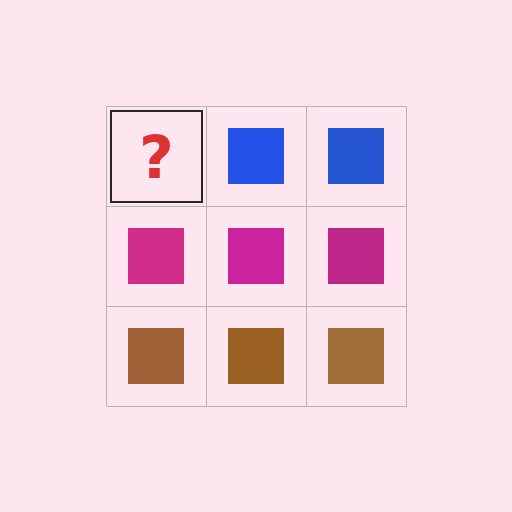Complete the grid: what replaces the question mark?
The question mark should be replaced with a blue square.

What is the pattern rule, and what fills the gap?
The rule is that each row has a consistent color. The gap should be filled with a blue square.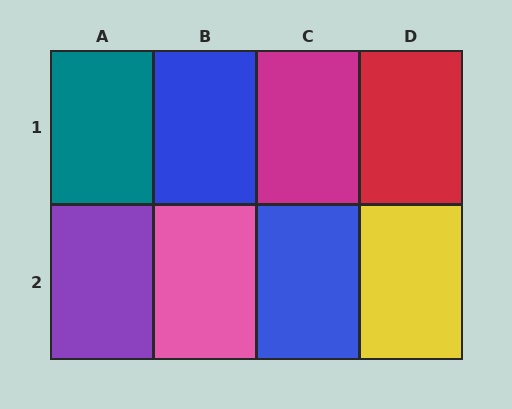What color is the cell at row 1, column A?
Teal.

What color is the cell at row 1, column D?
Red.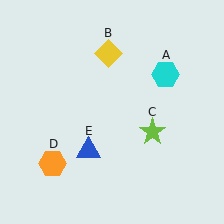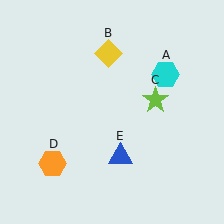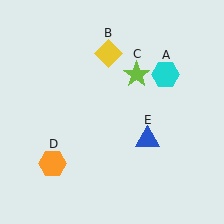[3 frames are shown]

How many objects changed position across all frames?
2 objects changed position: lime star (object C), blue triangle (object E).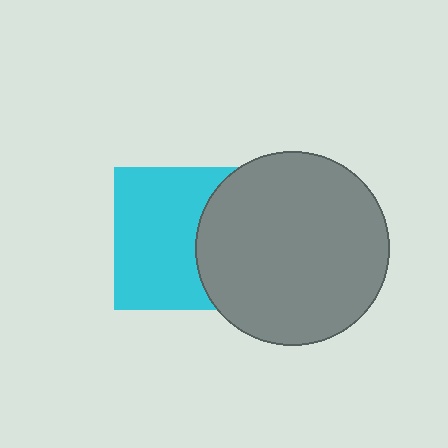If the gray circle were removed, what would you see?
You would see the complete cyan square.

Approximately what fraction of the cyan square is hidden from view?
Roughly 36% of the cyan square is hidden behind the gray circle.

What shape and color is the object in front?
The object in front is a gray circle.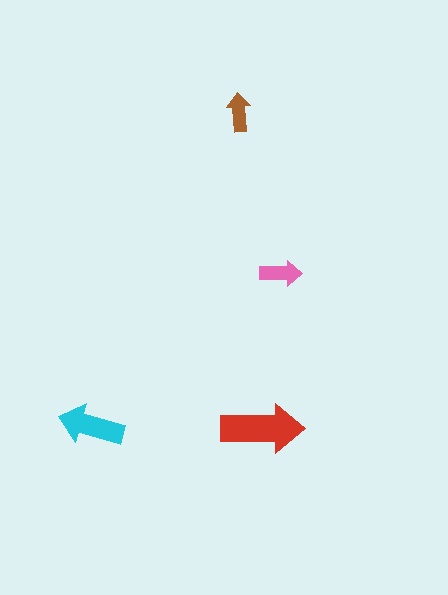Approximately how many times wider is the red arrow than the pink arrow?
About 2 times wider.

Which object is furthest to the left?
The cyan arrow is leftmost.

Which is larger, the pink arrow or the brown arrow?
The pink one.